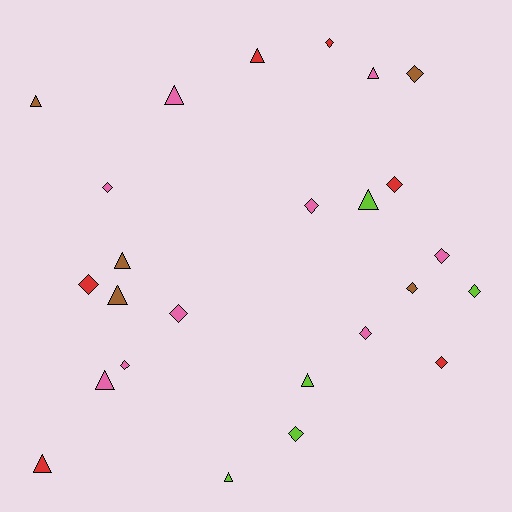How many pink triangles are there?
There are 3 pink triangles.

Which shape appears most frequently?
Diamond, with 14 objects.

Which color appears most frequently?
Pink, with 9 objects.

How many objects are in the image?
There are 25 objects.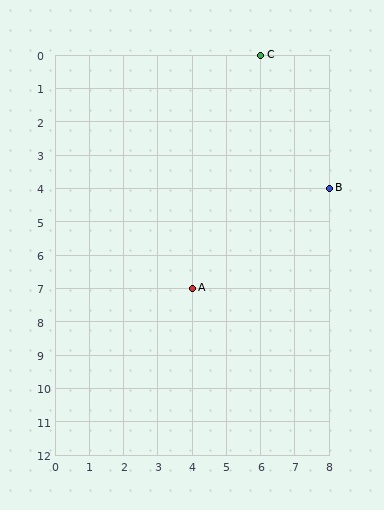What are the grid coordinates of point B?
Point B is at grid coordinates (8, 4).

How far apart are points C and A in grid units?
Points C and A are 2 columns and 7 rows apart (about 7.3 grid units diagonally).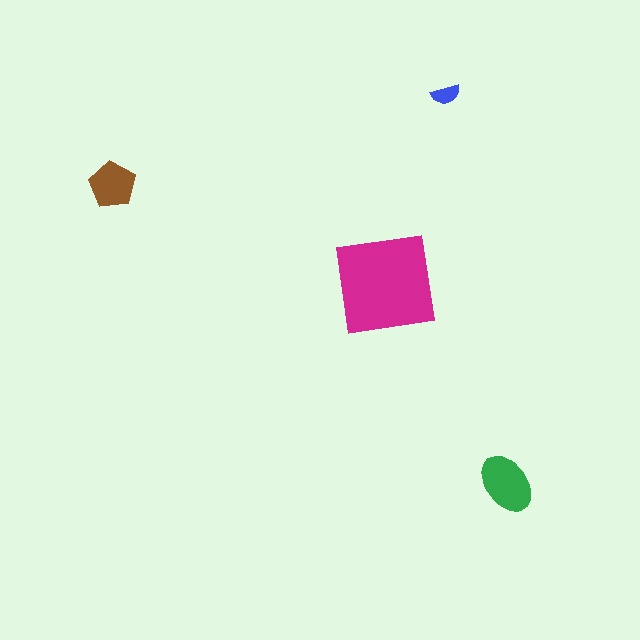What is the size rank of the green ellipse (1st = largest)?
2nd.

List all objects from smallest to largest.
The blue semicircle, the brown pentagon, the green ellipse, the magenta square.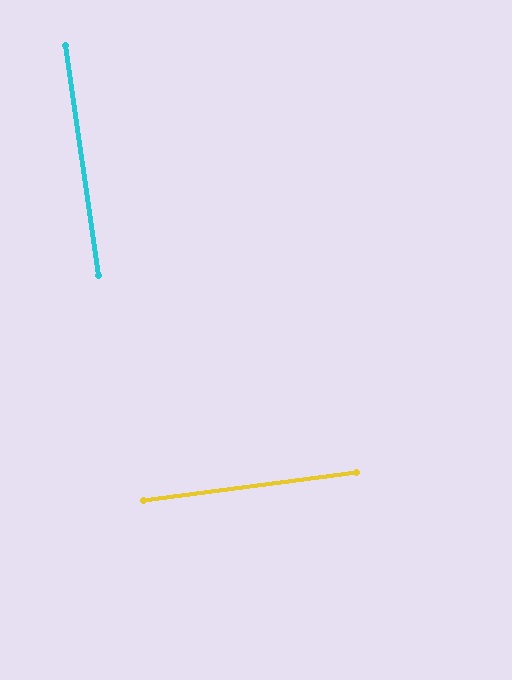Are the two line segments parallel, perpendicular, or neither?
Perpendicular — they meet at approximately 89°.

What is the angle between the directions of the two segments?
Approximately 89 degrees.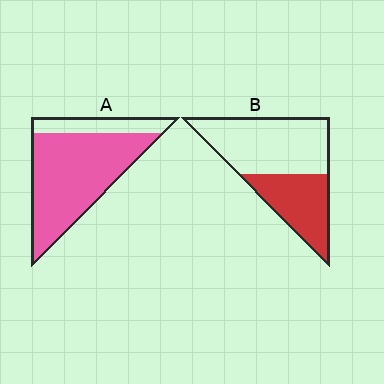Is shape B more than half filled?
No.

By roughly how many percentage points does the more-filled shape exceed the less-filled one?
By roughly 40 percentage points (A over B).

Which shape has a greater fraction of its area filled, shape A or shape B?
Shape A.